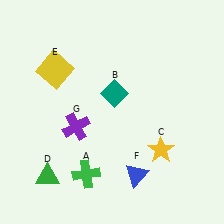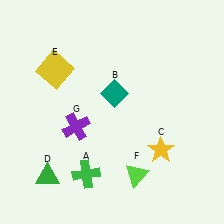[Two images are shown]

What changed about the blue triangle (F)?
In Image 1, F is blue. In Image 2, it changed to lime.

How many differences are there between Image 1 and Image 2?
There is 1 difference between the two images.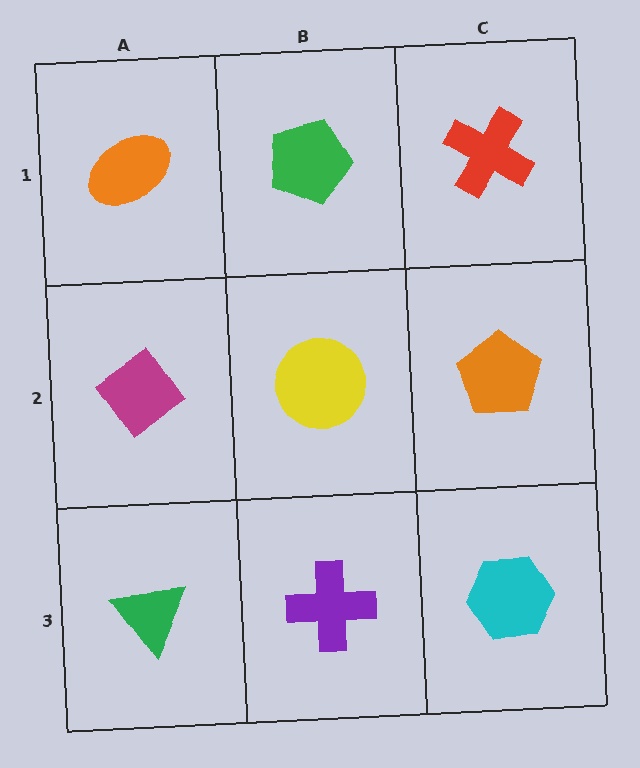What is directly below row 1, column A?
A magenta diamond.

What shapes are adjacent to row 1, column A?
A magenta diamond (row 2, column A), a green pentagon (row 1, column B).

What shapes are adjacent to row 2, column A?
An orange ellipse (row 1, column A), a green triangle (row 3, column A), a yellow circle (row 2, column B).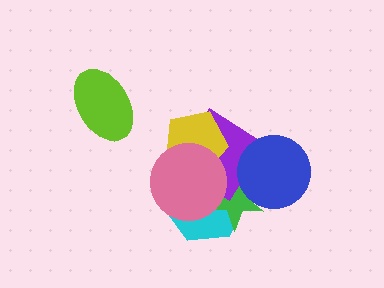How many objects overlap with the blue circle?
2 objects overlap with the blue circle.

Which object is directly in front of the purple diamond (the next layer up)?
The yellow pentagon is directly in front of the purple diamond.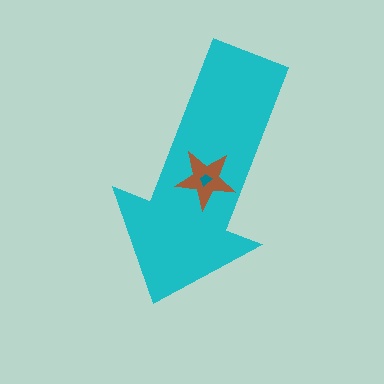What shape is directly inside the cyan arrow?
The brown star.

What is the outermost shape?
The cyan arrow.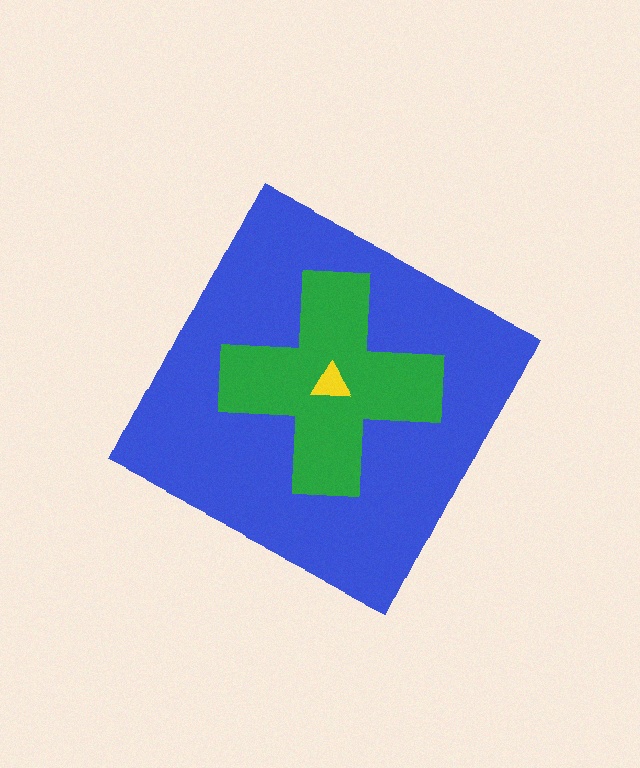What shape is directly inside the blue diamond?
The green cross.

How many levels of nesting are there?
3.